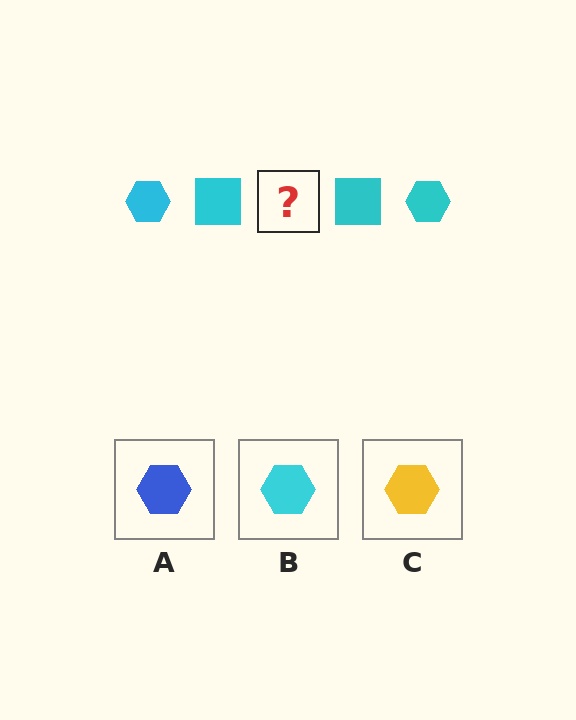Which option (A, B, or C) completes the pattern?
B.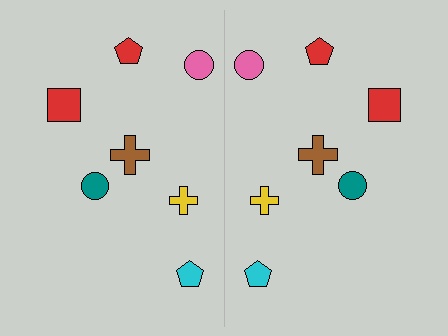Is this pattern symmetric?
Yes, this pattern has bilateral (reflection) symmetry.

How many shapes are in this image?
There are 14 shapes in this image.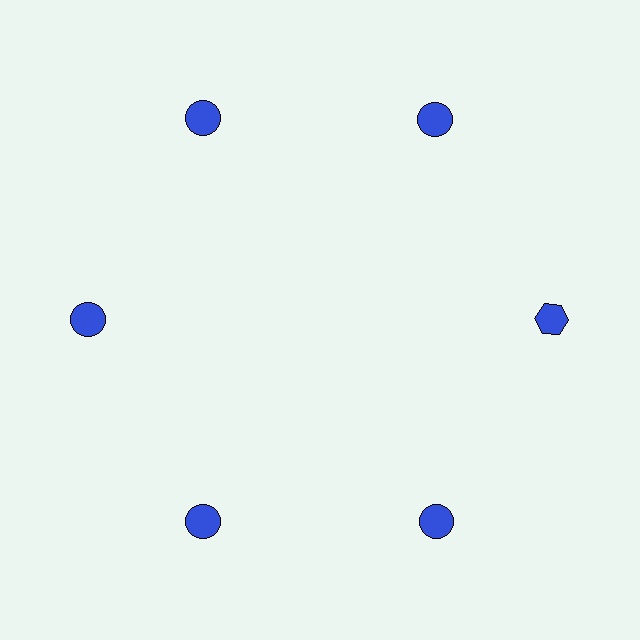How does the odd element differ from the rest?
It has a different shape: hexagon instead of circle.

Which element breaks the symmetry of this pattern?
The blue hexagon at roughly the 3 o'clock position breaks the symmetry. All other shapes are blue circles.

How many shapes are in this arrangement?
There are 6 shapes arranged in a ring pattern.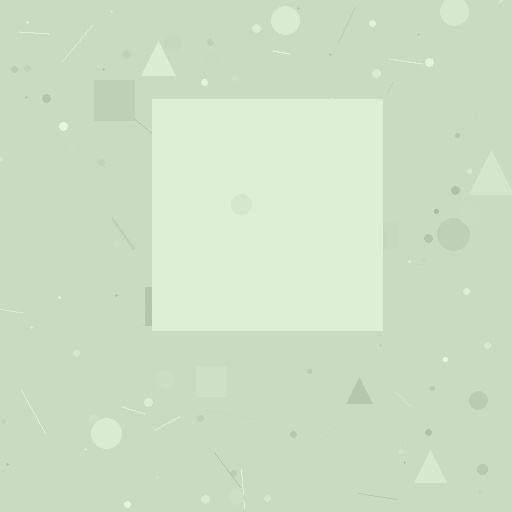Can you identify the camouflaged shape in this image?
The camouflaged shape is a square.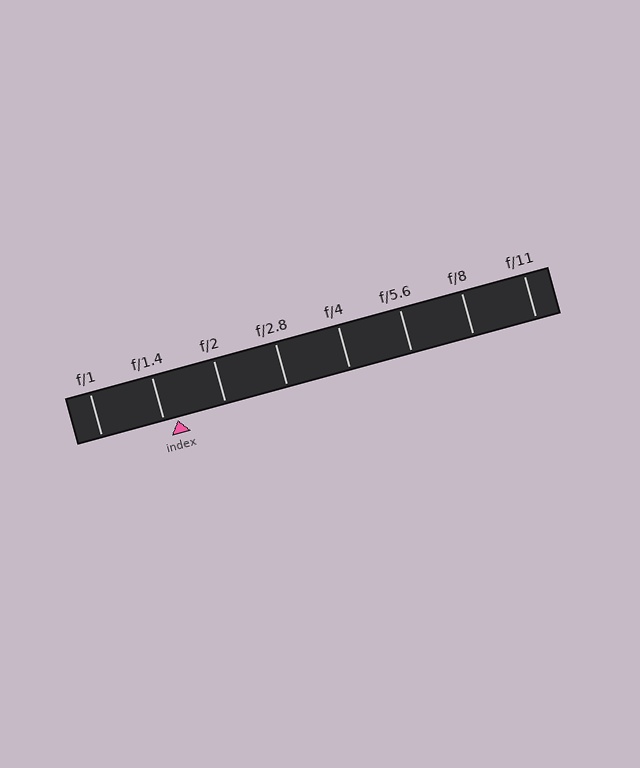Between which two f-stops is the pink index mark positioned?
The index mark is between f/1.4 and f/2.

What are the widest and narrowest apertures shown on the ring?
The widest aperture shown is f/1 and the narrowest is f/11.